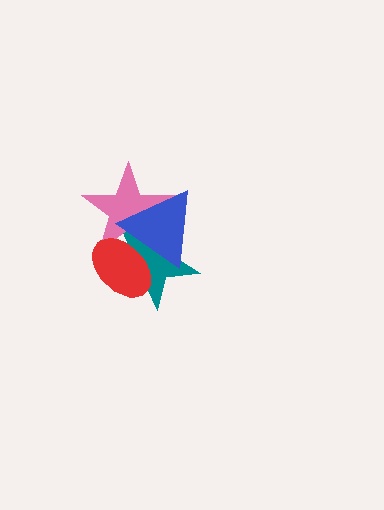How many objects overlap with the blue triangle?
3 objects overlap with the blue triangle.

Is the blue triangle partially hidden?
Yes, it is partially covered by another shape.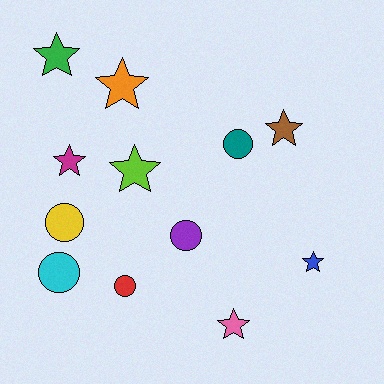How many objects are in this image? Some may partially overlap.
There are 12 objects.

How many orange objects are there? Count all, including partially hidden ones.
There is 1 orange object.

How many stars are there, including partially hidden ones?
There are 7 stars.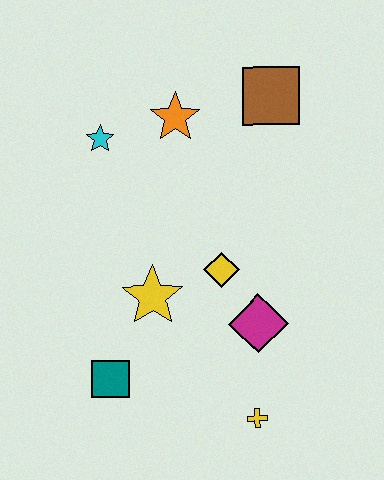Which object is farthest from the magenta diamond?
The cyan star is farthest from the magenta diamond.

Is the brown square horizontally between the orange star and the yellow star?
No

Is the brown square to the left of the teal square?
No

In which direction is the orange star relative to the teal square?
The orange star is above the teal square.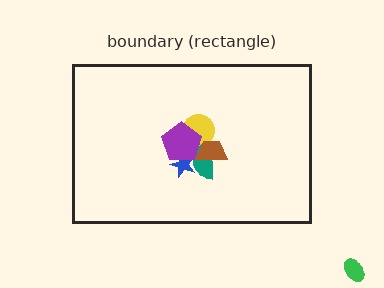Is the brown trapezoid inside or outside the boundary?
Inside.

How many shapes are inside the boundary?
5 inside, 1 outside.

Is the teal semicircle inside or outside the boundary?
Inside.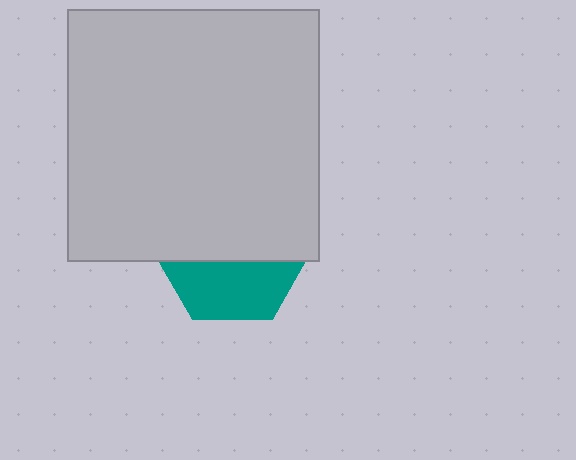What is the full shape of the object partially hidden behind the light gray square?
The partially hidden object is a teal hexagon.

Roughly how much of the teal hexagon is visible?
A small part of it is visible (roughly 40%).